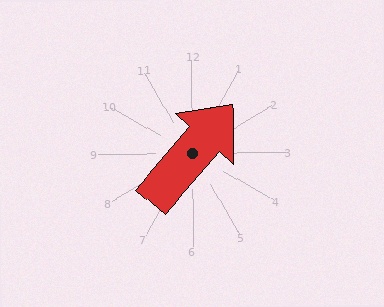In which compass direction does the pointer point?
Northeast.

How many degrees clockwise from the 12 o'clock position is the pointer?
Approximately 41 degrees.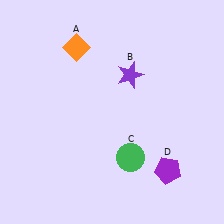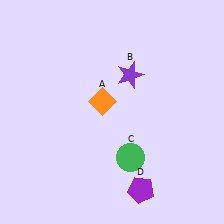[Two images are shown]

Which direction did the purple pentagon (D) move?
The purple pentagon (D) moved left.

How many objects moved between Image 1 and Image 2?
2 objects moved between the two images.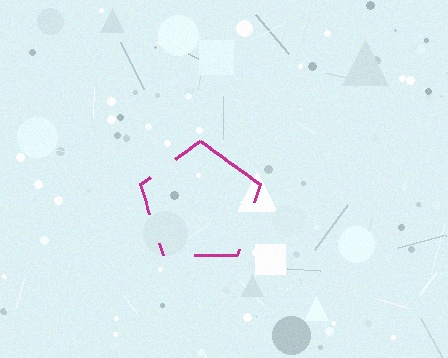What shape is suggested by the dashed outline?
The dashed outline suggests a pentagon.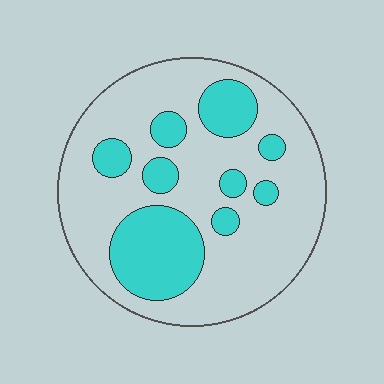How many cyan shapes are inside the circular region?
9.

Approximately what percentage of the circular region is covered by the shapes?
Approximately 30%.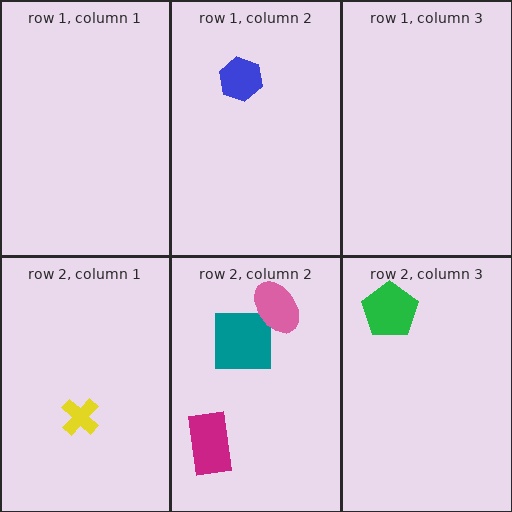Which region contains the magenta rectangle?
The row 2, column 2 region.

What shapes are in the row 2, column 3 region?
The green pentagon.